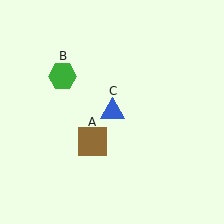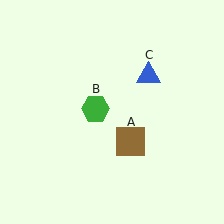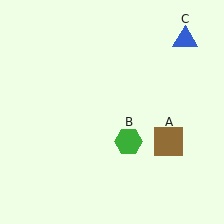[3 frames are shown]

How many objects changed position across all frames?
3 objects changed position: brown square (object A), green hexagon (object B), blue triangle (object C).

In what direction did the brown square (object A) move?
The brown square (object A) moved right.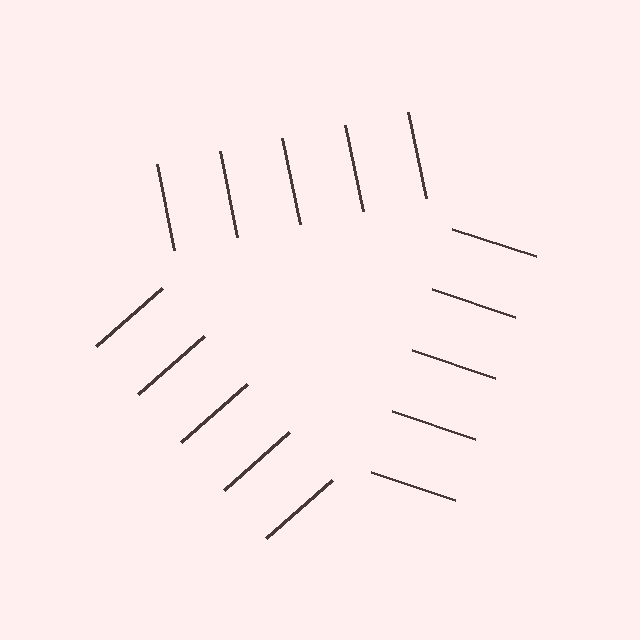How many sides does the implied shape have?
3 sides — the line-ends trace a triangle.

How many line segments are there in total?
15 — 5 along each of the 3 edges.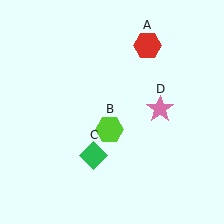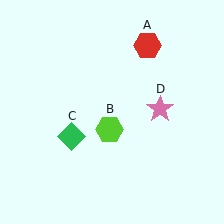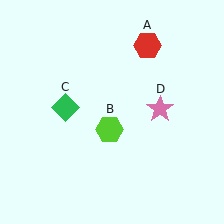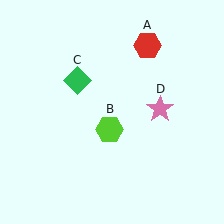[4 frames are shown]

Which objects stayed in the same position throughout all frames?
Red hexagon (object A) and lime hexagon (object B) and pink star (object D) remained stationary.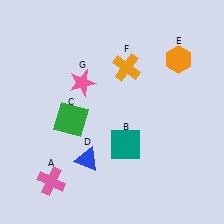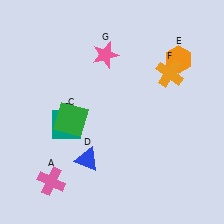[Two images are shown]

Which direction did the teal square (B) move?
The teal square (B) moved left.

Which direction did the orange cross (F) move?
The orange cross (F) moved right.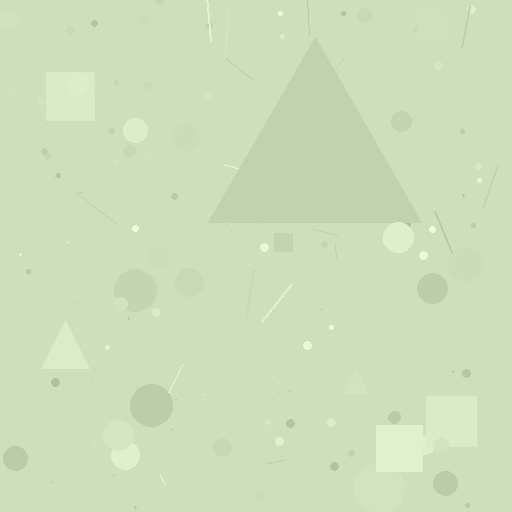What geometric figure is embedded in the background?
A triangle is embedded in the background.